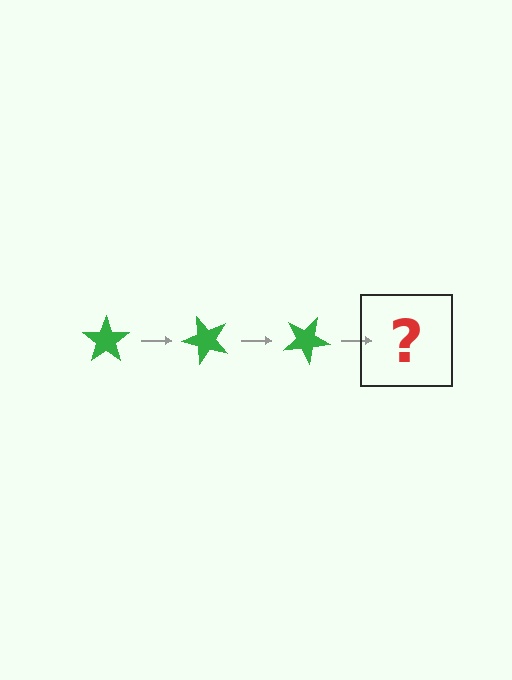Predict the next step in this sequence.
The next step is a green star rotated 150 degrees.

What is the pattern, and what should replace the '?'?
The pattern is that the star rotates 50 degrees each step. The '?' should be a green star rotated 150 degrees.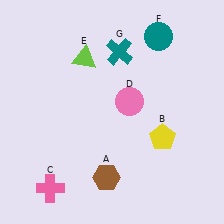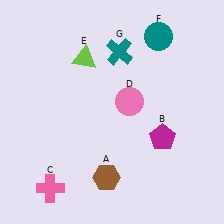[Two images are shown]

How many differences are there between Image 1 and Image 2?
There is 1 difference between the two images.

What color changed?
The pentagon (B) changed from yellow in Image 1 to magenta in Image 2.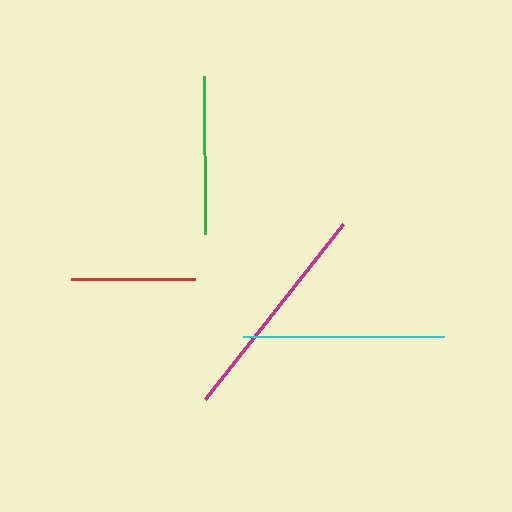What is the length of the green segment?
The green segment is approximately 158 pixels long.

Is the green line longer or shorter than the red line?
The green line is longer than the red line.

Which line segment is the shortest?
The red line is the shortest at approximately 124 pixels.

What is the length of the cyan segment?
The cyan segment is approximately 201 pixels long.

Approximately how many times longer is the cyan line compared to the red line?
The cyan line is approximately 1.6 times the length of the red line.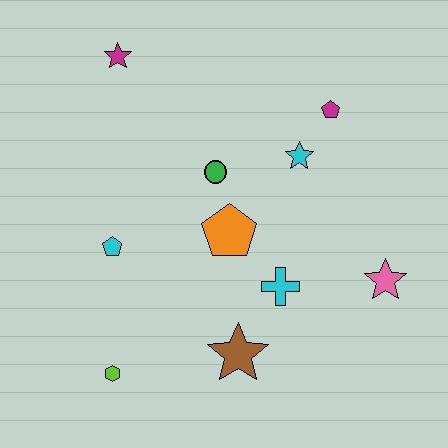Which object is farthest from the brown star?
The magenta star is farthest from the brown star.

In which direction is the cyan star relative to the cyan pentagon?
The cyan star is to the right of the cyan pentagon.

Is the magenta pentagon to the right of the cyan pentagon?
Yes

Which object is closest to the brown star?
The cyan cross is closest to the brown star.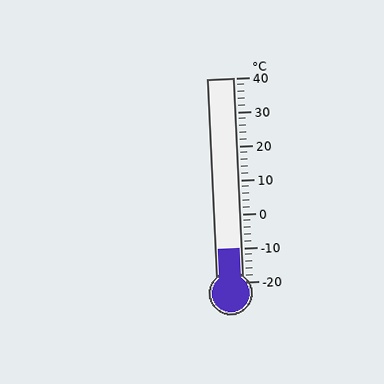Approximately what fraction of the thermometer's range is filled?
The thermometer is filled to approximately 15% of its range.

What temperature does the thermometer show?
The thermometer shows approximately -10°C.